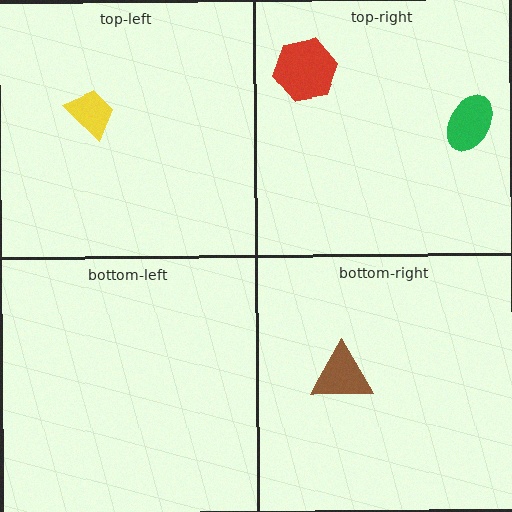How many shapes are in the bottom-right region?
1.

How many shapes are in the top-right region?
2.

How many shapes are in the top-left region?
1.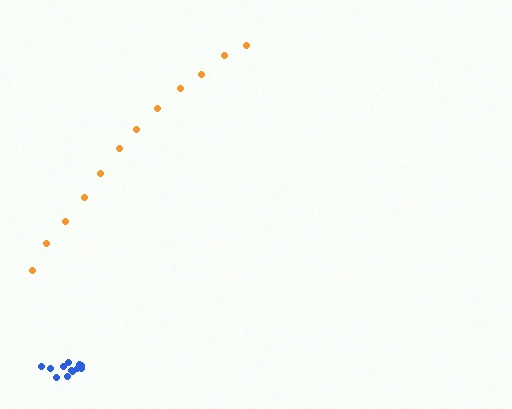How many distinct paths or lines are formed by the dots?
There are 2 distinct paths.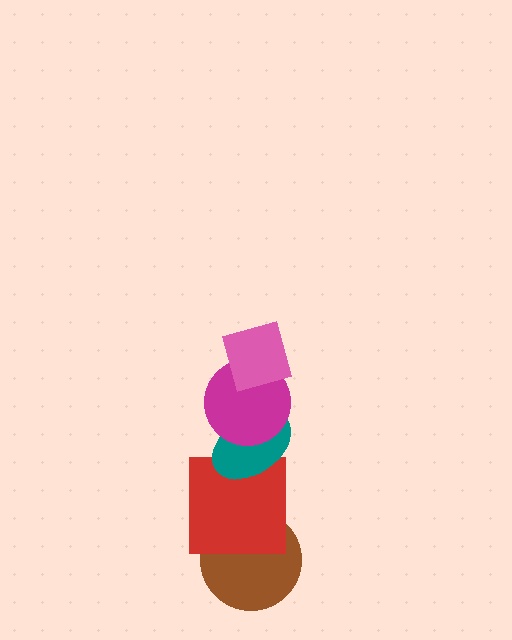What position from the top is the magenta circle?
The magenta circle is 2nd from the top.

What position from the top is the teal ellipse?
The teal ellipse is 3rd from the top.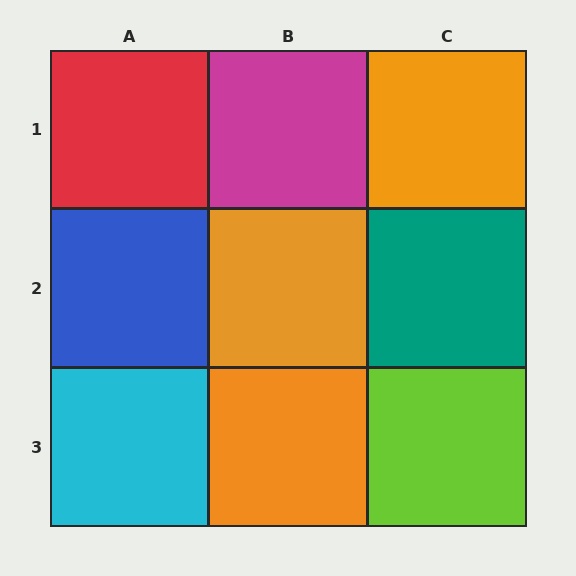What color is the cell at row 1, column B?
Magenta.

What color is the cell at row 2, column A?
Blue.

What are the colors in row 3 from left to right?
Cyan, orange, lime.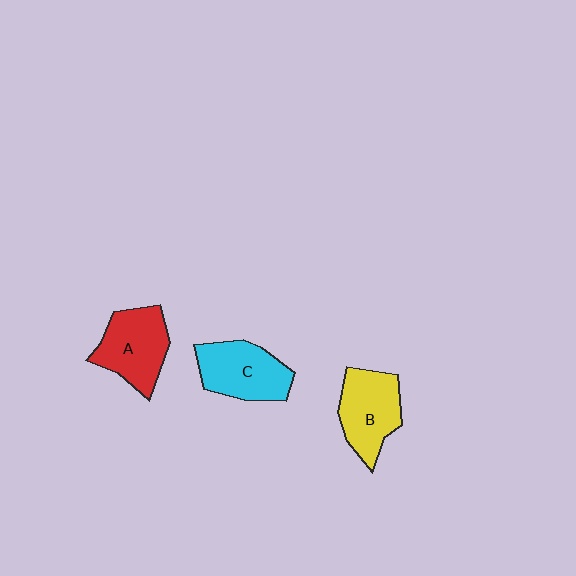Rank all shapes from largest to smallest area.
From largest to smallest: C (cyan), A (red), B (yellow).